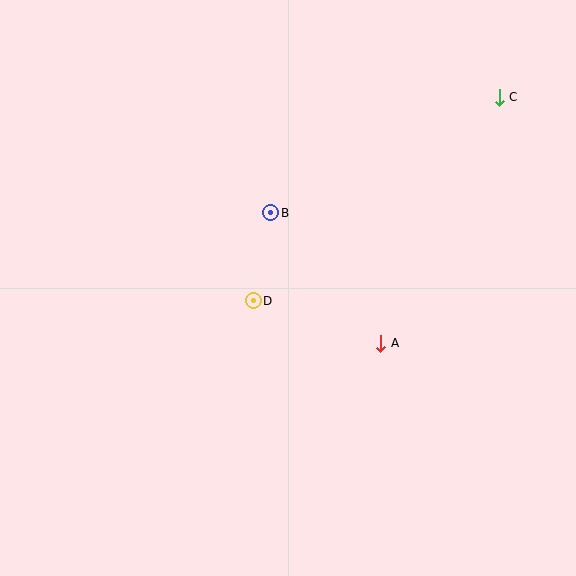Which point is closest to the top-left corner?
Point B is closest to the top-left corner.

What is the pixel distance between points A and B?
The distance between A and B is 170 pixels.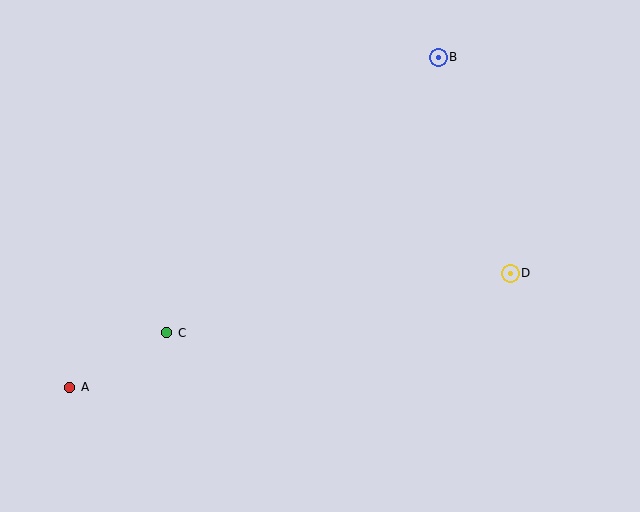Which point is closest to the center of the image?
Point C at (167, 333) is closest to the center.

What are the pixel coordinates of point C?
Point C is at (167, 333).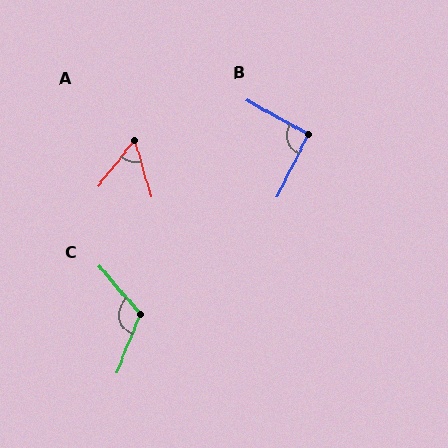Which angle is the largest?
C, at approximately 118 degrees.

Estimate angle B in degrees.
Approximately 93 degrees.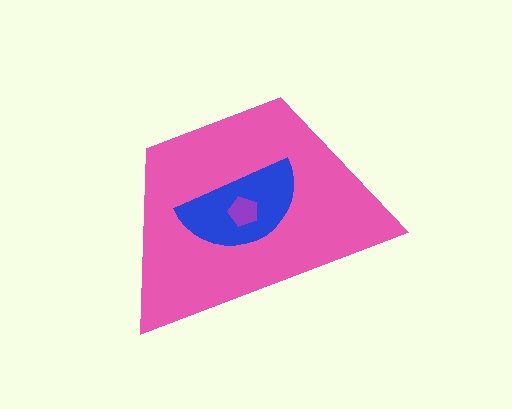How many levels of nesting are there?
3.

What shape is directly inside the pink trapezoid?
The blue semicircle.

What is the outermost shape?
The pink trapezoid.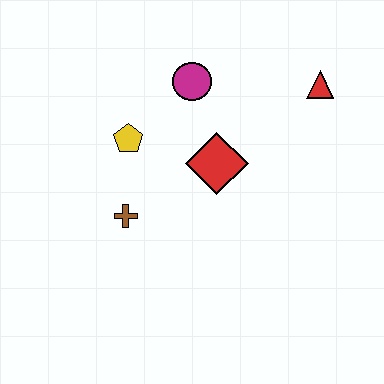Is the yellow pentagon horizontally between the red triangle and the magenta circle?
No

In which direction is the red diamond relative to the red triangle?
The red diamond is to the left of the red triangle.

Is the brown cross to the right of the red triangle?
No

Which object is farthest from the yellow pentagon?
The red triangle is farthest from the yellow pentagon.